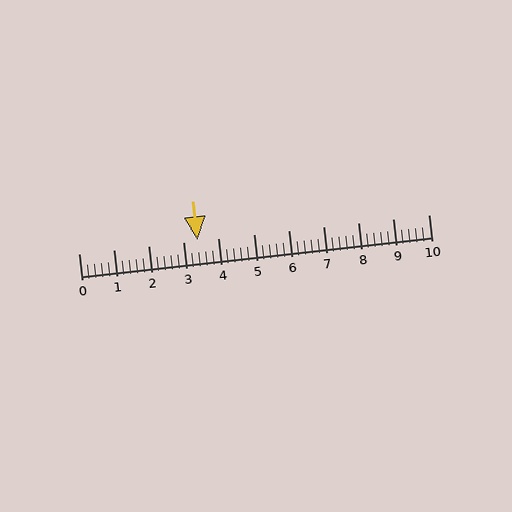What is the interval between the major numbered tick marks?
The major tick marks are spaced 1 units apart.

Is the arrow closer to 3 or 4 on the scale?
The arrow is closer to 3.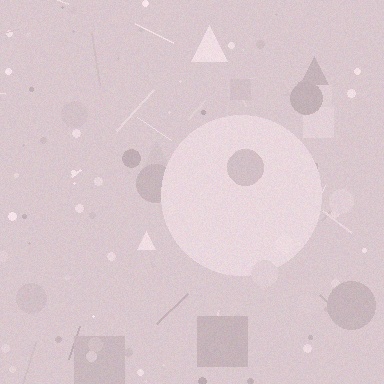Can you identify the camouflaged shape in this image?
The camouflaged shape is a circle.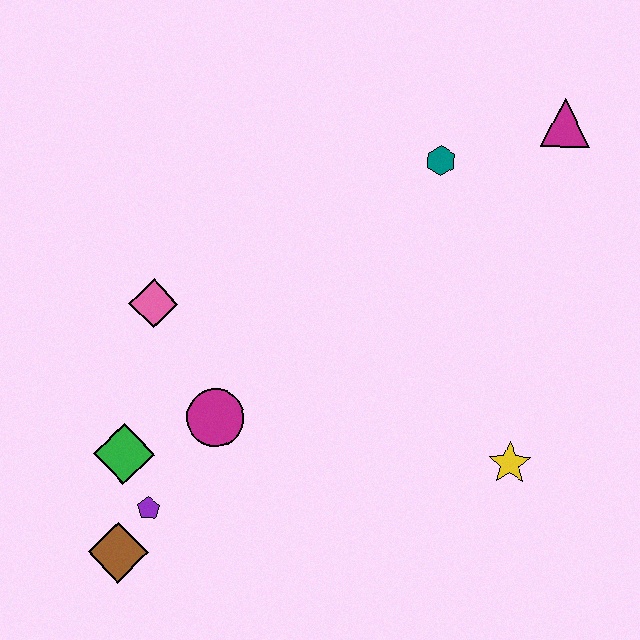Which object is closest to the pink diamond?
The magenta circle is closest to the pink diamond.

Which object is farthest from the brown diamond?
The magenta triangle is farthest from the brown diamond.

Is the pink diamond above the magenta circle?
Yes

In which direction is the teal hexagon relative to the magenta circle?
The teal hexagon is above the magenta circle.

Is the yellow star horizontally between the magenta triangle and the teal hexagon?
Yes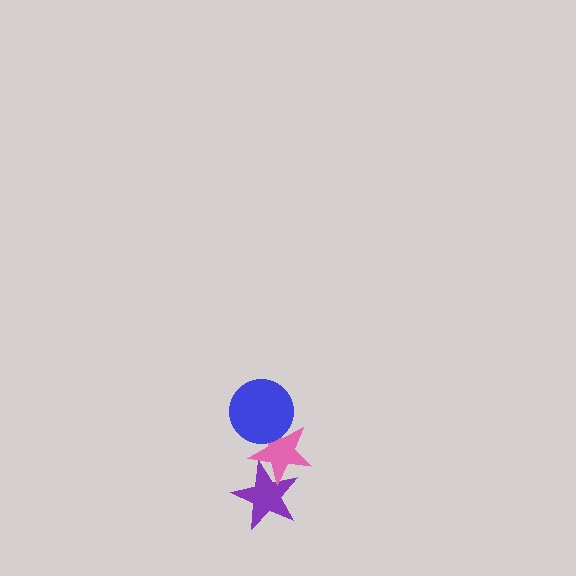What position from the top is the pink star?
The pink star is 2nd from the top.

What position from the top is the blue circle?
The blue circle is 1st from the top.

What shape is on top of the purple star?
The pink star is on top of the purple star.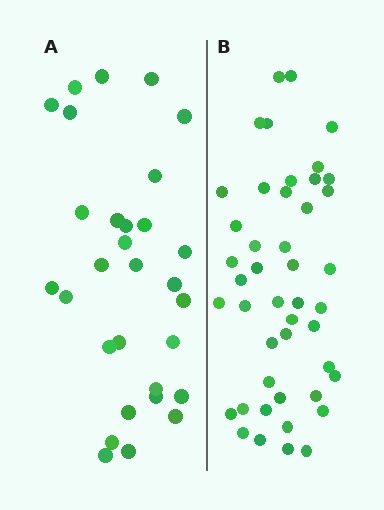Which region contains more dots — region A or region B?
Region B (the right region) has more dots.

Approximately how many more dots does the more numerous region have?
Region B has approximately 15 more dots than region A.